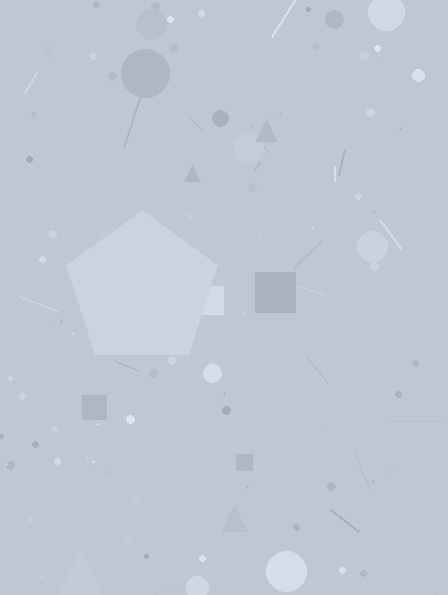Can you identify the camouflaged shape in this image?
The camouflaged shape is a pentagon.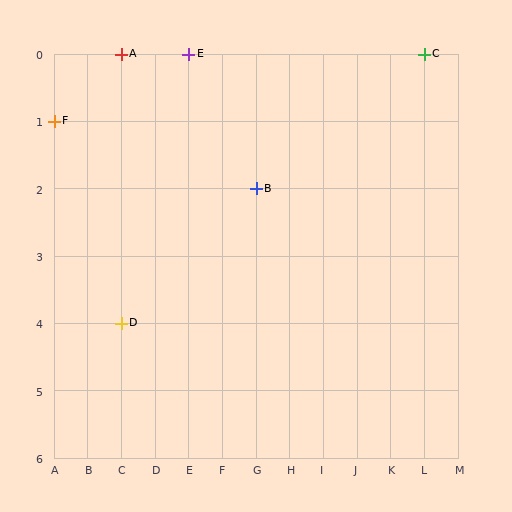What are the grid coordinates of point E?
Point E is at grid coordinates (E, 0).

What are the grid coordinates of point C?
Point C is at grid coordinates (L, 0).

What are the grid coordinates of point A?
Point A is at grid coordinates (C, 0).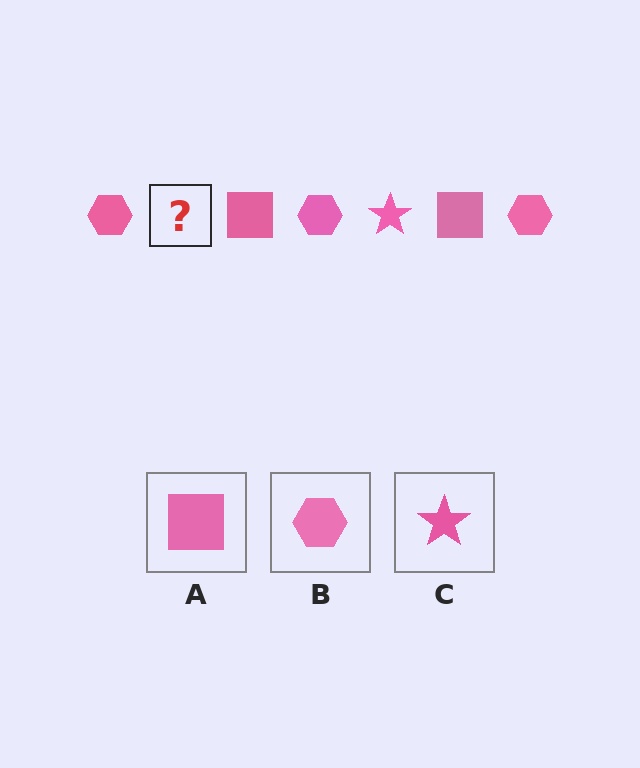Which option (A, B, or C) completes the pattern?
C.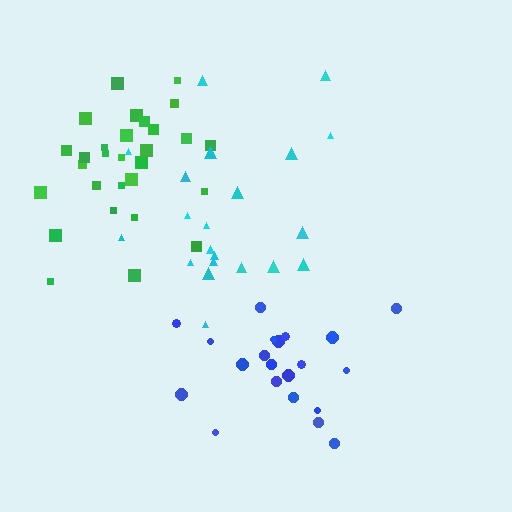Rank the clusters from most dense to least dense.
blue, green, cyan.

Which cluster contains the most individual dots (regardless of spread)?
Green (29).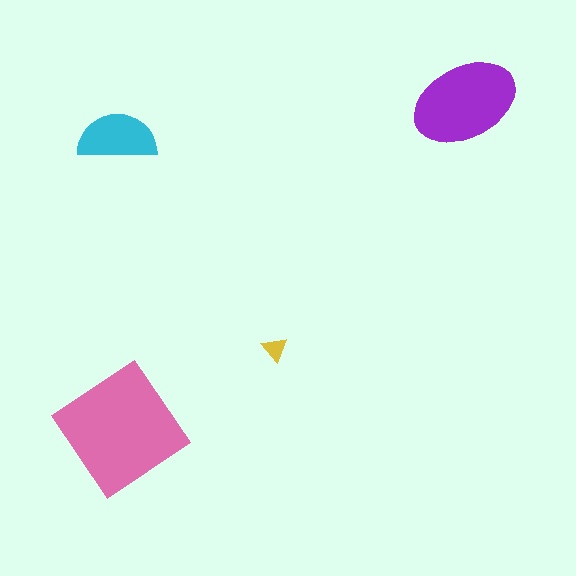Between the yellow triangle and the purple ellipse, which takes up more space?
The purple ellipse.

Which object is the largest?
The pink diamond.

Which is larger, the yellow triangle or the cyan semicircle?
The cyan semicircle.